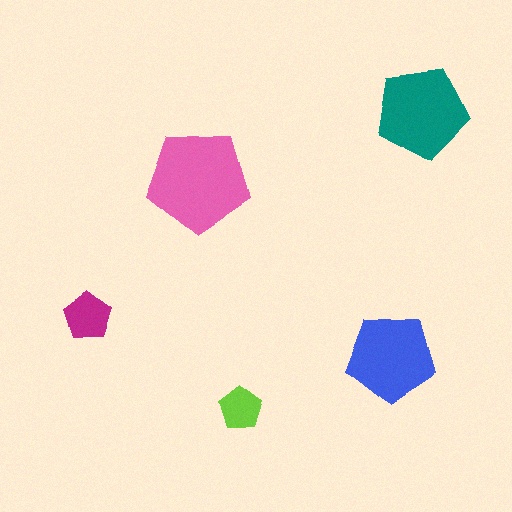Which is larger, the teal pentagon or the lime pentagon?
The teal one.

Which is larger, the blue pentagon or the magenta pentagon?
The blue one.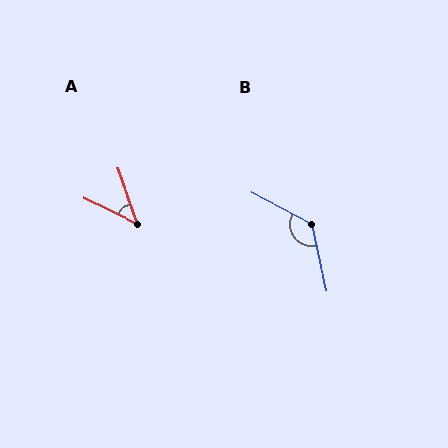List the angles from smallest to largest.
A (45°), B (130°).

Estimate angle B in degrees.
Approximately 130 degrees.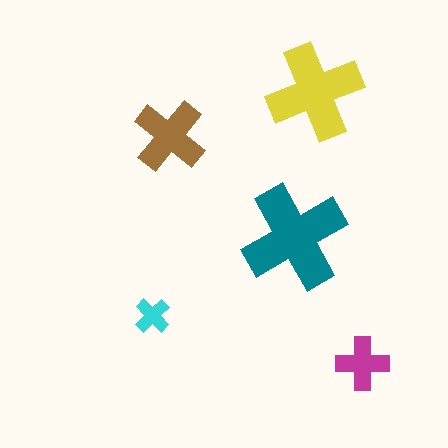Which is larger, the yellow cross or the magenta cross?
The yellow one.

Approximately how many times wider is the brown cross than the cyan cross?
About 2 times wider.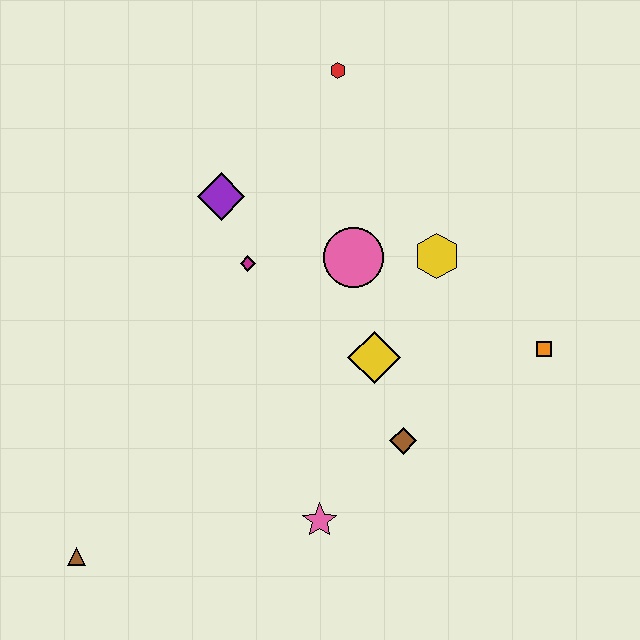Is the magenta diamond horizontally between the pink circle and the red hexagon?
No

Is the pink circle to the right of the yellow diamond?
No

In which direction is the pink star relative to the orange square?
The pink star is to the left of the orange square.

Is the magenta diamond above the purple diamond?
No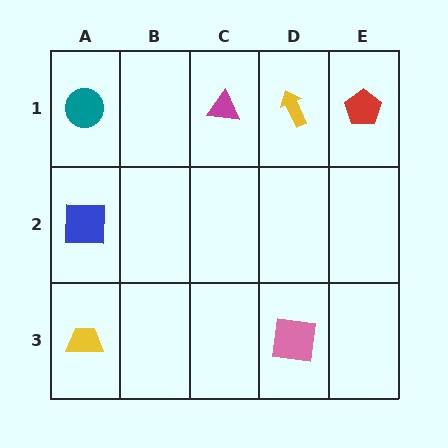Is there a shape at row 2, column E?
No, that cell is empty.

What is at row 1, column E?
A red pentagon.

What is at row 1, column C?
A magenta triangle.